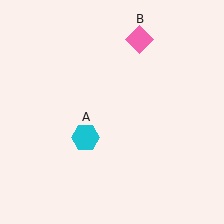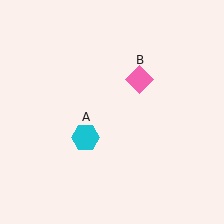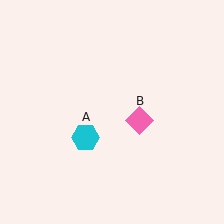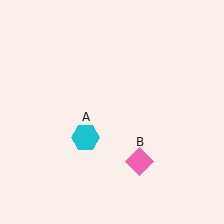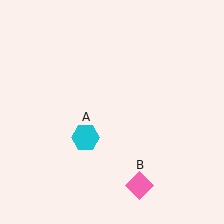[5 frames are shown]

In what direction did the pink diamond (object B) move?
The pink diamond (object B) moved down.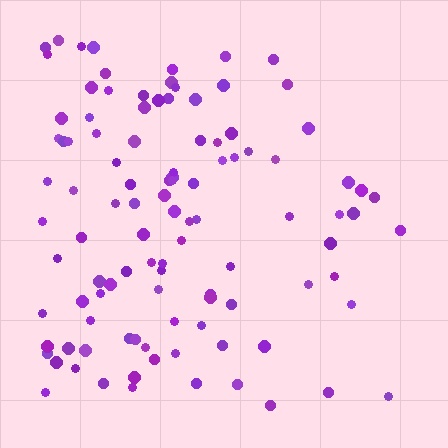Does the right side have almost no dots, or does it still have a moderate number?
Still a moderate number, just noticeably fewer than the left.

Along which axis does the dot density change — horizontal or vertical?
Horizontal.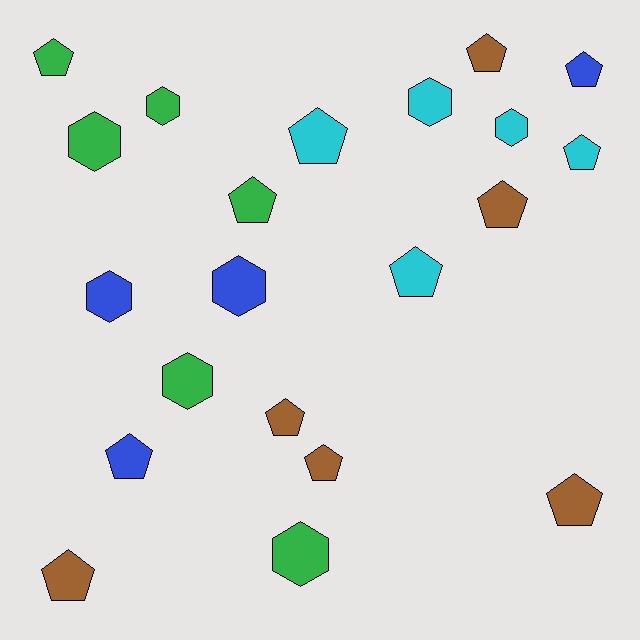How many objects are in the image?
There are 21 objects.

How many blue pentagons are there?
There are 2 blue pentagons.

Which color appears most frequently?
Green, with 6 objects.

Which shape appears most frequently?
Pentagon, with 13 objects.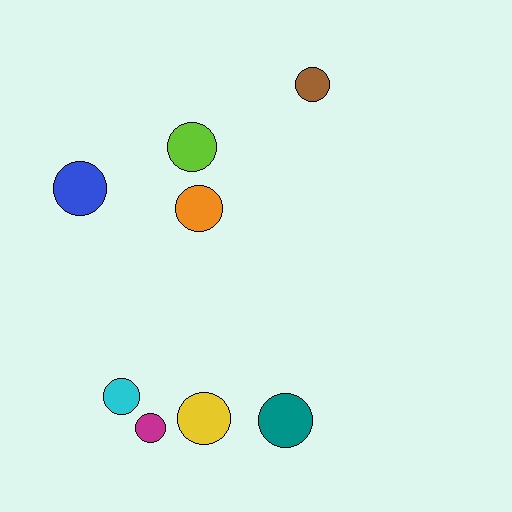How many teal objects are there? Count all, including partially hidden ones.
There is 1 teal object.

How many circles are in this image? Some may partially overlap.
There are 8 circles.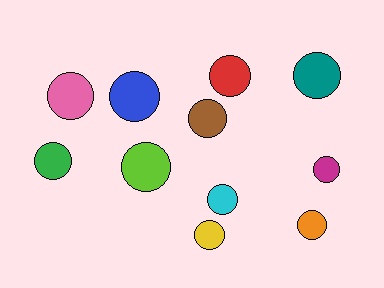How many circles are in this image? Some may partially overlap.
There are 11 circles.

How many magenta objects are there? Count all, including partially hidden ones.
There is 1 magenta object.